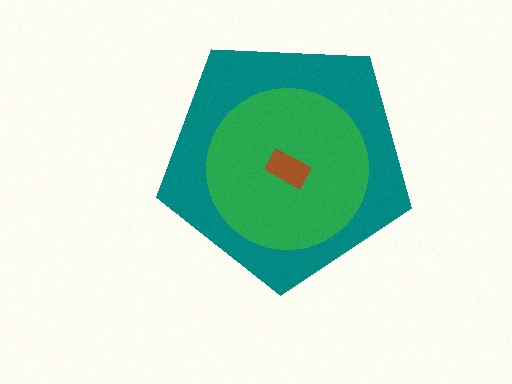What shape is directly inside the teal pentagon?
The green circle.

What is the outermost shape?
The teal pentagon.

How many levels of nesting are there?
3.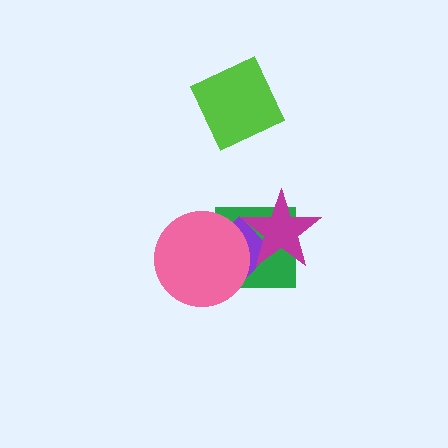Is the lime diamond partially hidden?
No, no other shape covers it.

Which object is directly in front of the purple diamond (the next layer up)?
The pink circle is directly in front of the purple diamond.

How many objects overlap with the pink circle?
2 objects overlap with the pink circle.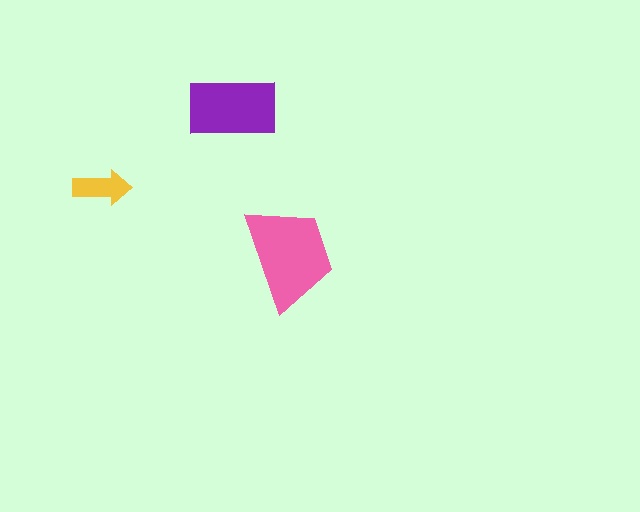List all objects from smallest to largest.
The yellow arrow, the purple rectangle, the pink trapezoid.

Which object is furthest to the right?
The pink trapezoid is rightmost.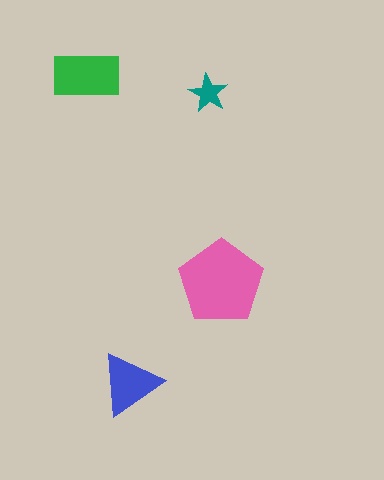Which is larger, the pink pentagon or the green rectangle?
The pink pentagon.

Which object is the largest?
The pink pentagon.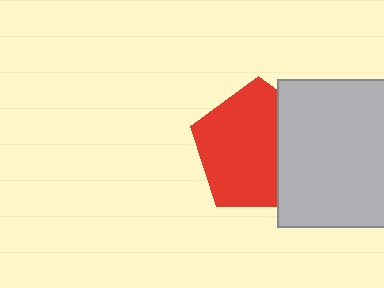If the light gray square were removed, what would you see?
You would see the complete red pentagon.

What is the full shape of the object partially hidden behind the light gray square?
The partially hidden object is a red pentagon.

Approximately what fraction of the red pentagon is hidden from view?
Roughly 31% of the red pentagon is hidden behind the light gray square.